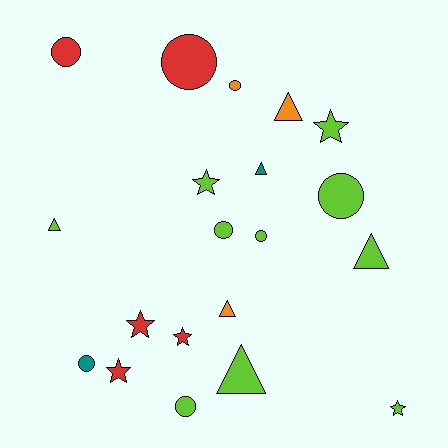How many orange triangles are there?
There are 2 orange triangles.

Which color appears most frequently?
Lime, with 10 objects.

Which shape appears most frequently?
Circle, with 8 objects.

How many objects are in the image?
There are 20 objects.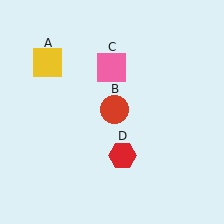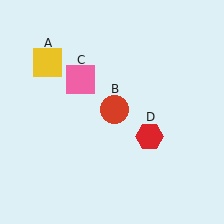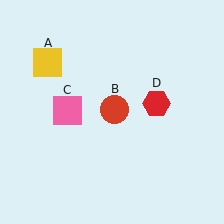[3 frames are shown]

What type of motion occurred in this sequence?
The pink square (object C), red hexagon (object D) rotated counterclockwise around the center of the scene.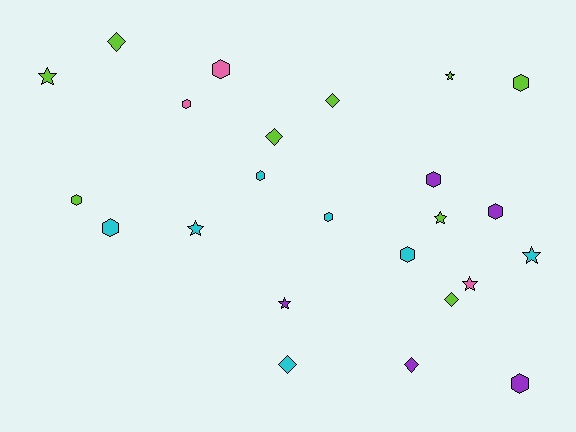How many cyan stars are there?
There are 2 cyan stars.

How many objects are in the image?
There are 24 objects.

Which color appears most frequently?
Lime, with 9 objects.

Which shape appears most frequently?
Hexagon, with 11 objects.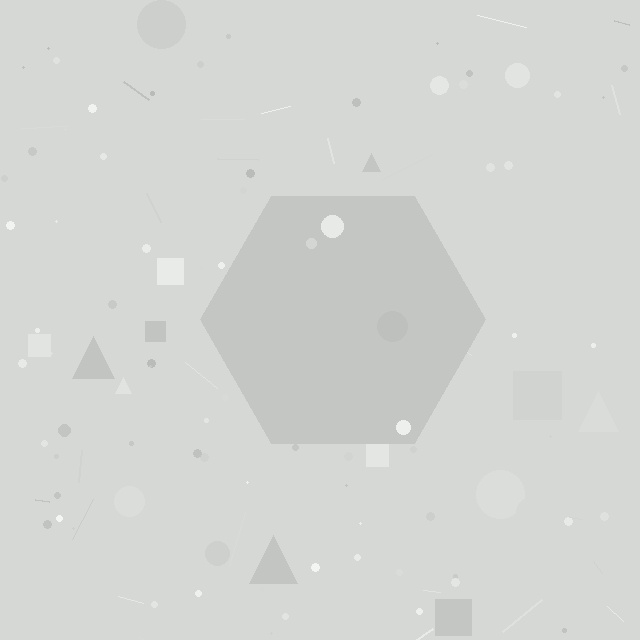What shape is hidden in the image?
A hexagon is hidden in the image.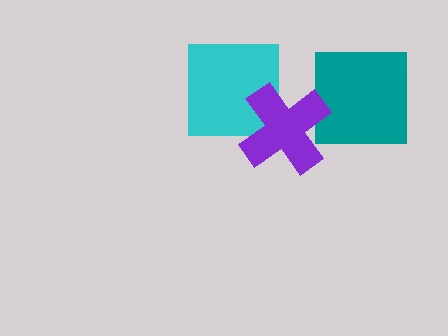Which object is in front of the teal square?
The purple cross is in front of the teal square.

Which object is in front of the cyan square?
The purple cross is in front of the cyan square.